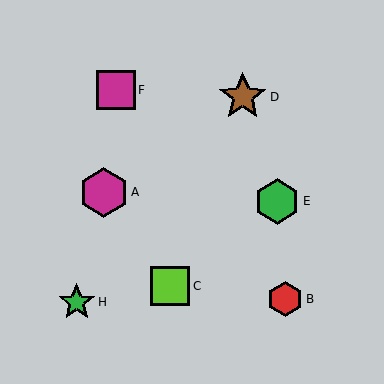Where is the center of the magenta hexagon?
The center of the magenta hexagon is at (104, 192).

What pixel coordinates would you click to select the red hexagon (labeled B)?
Click at (285, 299) to select the red hexagon B.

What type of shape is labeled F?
Shape F is a magenta square.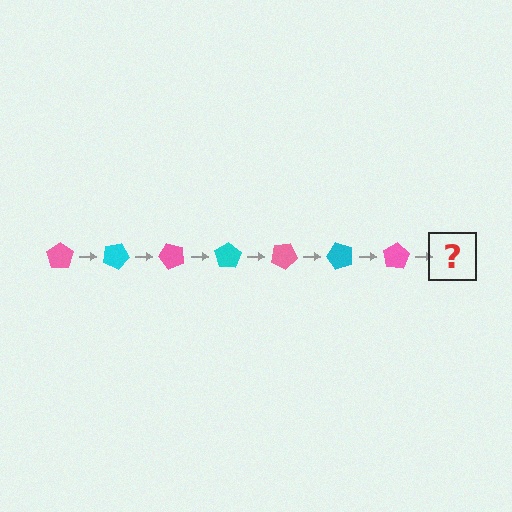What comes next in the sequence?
The next element should be a cyan pentagon, rotated 175 degrees from the start.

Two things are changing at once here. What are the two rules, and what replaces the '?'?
The two rules are that it rotates 25 degrees each step and the color cycles through pink and cyan. The '?' should be a cyan pentagon, rotated 175 degrees from the start.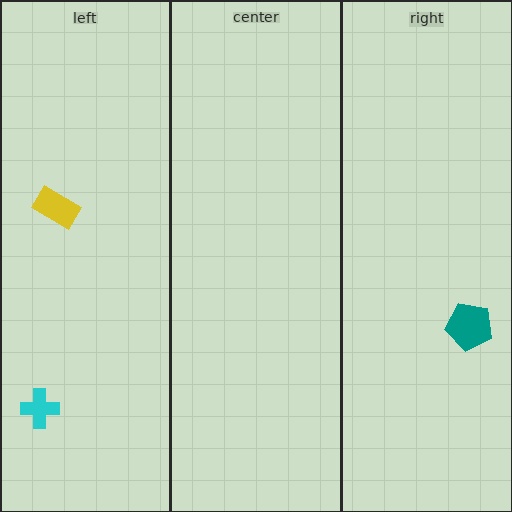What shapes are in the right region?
The teal pentagon.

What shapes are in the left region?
The yellow rectangle, the cyan cross.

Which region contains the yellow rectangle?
The left region.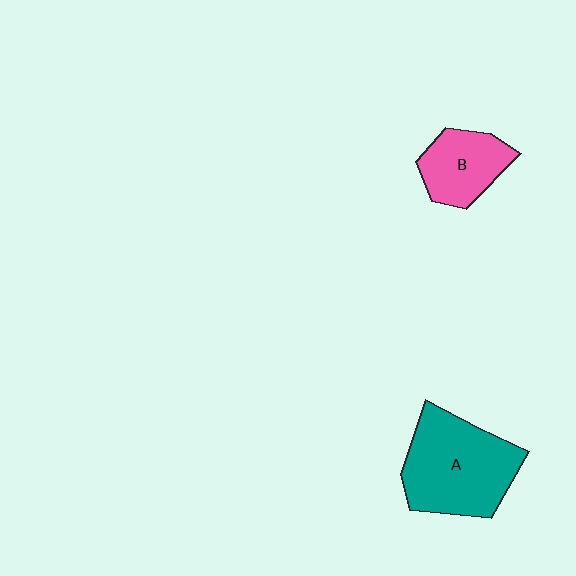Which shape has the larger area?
Shape A (teal).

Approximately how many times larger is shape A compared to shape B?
Approximately 1.8 times.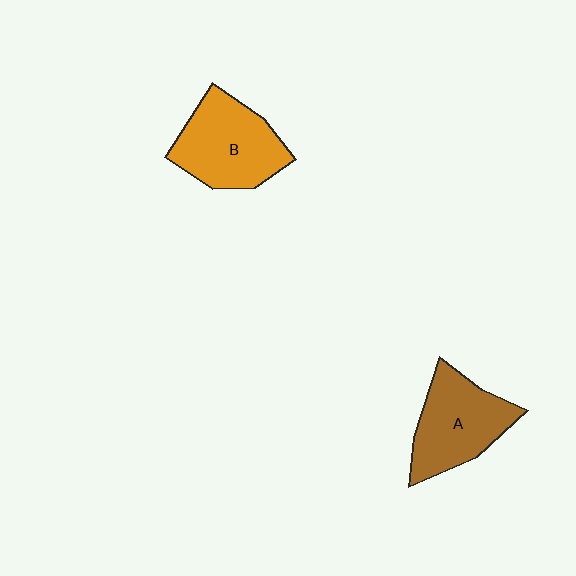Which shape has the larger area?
Shape B (orange).